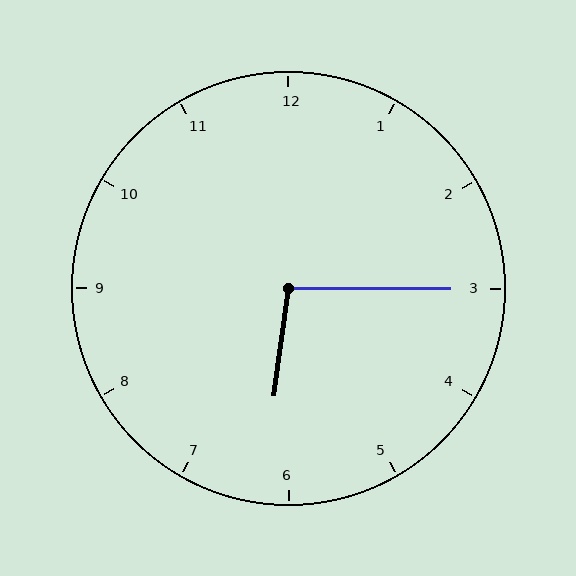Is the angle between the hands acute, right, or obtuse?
It is obtuse.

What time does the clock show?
6:15.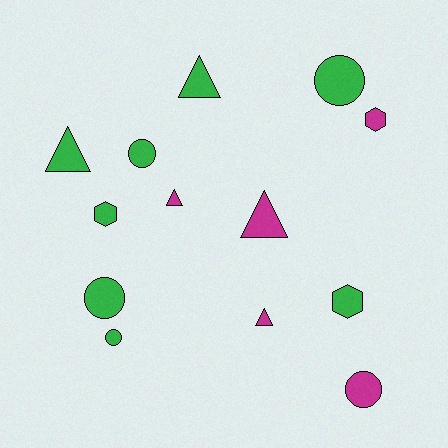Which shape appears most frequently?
Triangle, with 5 objects.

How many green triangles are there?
There are 2 green triangles.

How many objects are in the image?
There are 13 objects.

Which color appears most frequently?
Green, with 8 objects.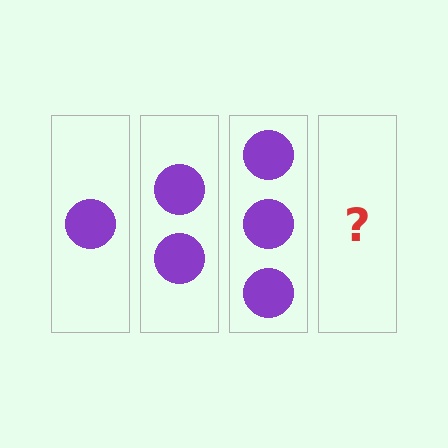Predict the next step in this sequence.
The next step is 4 circles.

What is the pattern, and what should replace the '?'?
The pattern is that each step adds one more circle. The '?' should be 4 circles.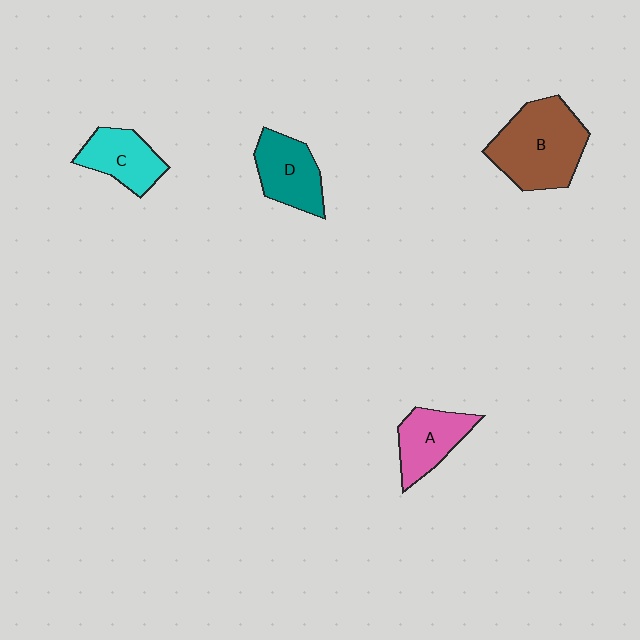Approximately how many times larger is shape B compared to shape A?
Approximately 1.7 times.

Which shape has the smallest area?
Shape C (cyan).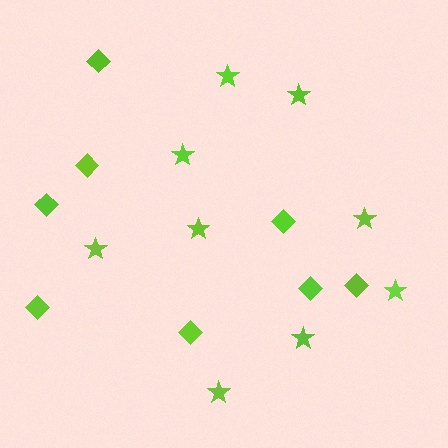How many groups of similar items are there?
There are 2 groups: one group of diamonds (8) and one group of stars (9).